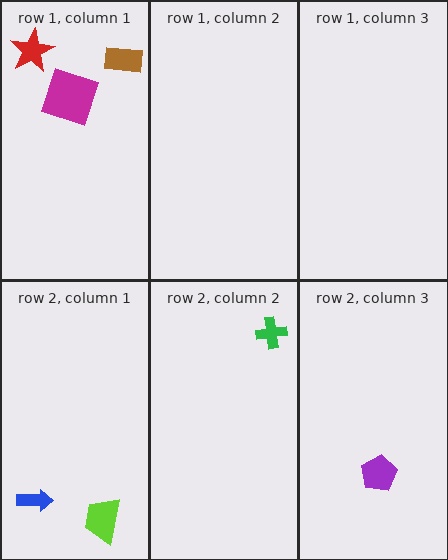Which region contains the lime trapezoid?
The row 2, column 1 region.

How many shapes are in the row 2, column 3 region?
1.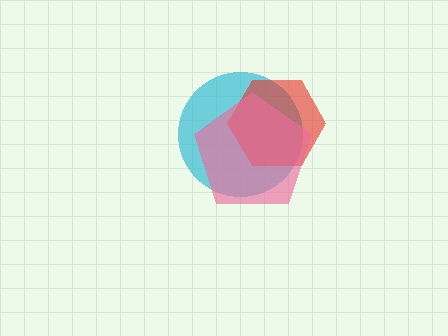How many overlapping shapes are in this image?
There are 3 overlapping shapes in the image.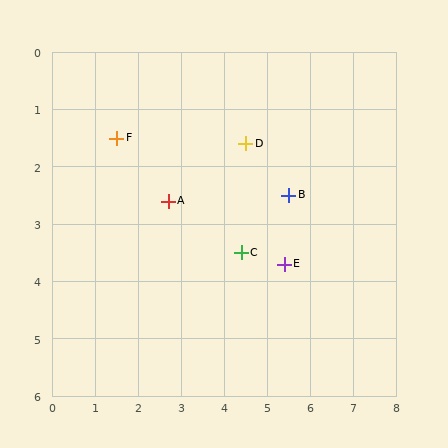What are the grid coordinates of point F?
Point F is at approximately (1.5, 1.5).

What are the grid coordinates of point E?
Point E is at approximately (5.4, 3.7).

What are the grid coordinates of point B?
Point B is at approximately (5.5, 2.5).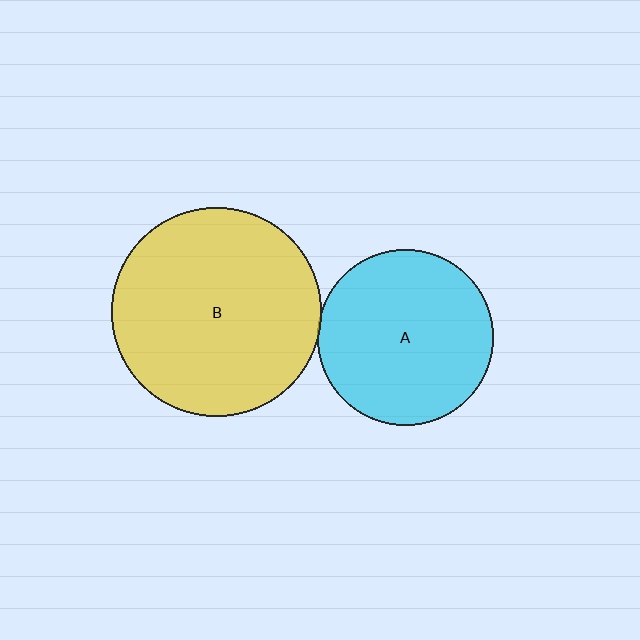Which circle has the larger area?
Circle B (yellow).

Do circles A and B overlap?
Yes.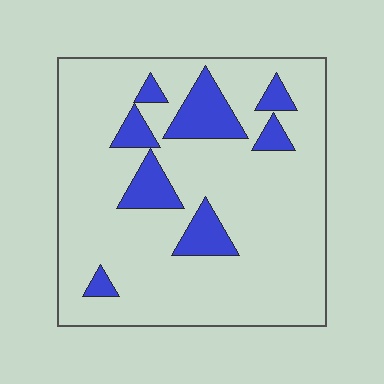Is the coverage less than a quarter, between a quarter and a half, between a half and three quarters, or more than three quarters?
Less than a quarter.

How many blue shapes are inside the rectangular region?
8.